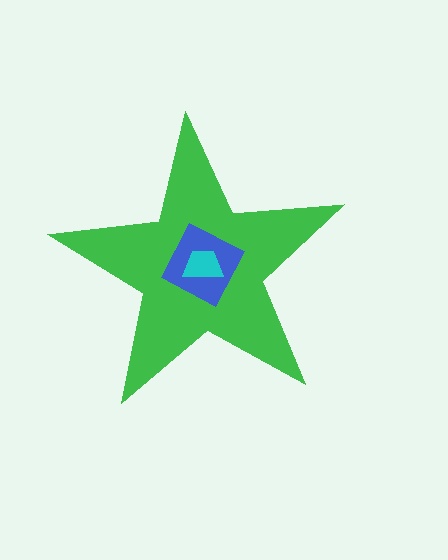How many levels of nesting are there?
3.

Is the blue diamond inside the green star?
Yes.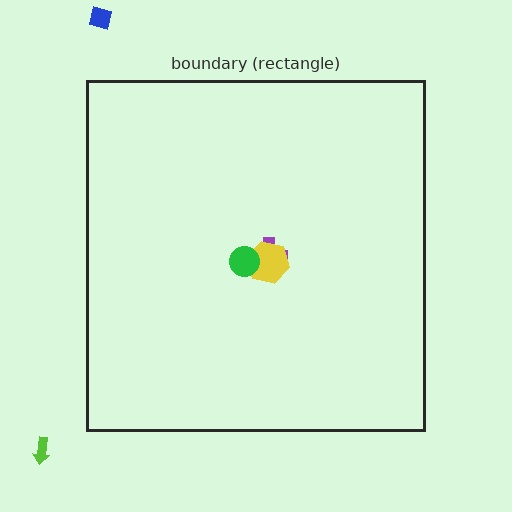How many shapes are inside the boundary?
3 inside, 2 outside.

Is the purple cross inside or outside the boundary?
Inside.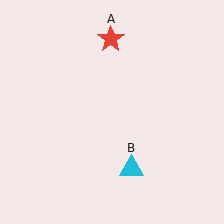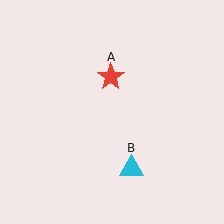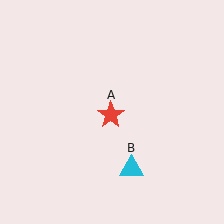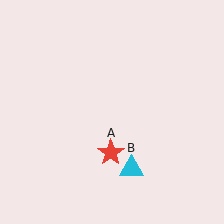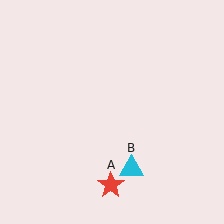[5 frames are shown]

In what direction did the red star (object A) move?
The red star (object A) moved down.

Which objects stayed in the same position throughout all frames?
Cyan triangle (object B) remained stationary.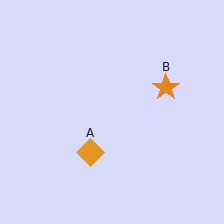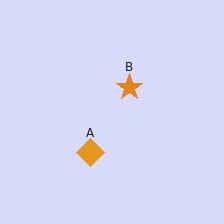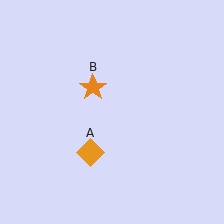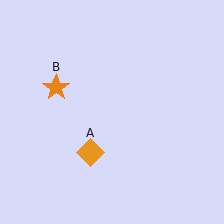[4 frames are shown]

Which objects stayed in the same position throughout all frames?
Orange diamond (object A) remained stationary.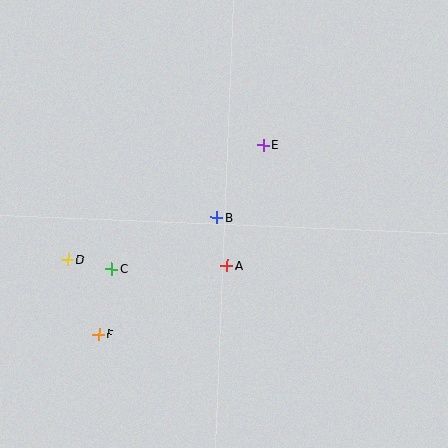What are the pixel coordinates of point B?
Point B is at (217, 218).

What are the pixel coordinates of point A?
Point A is at (227, 265).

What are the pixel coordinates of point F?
Point F is at (99, 334).